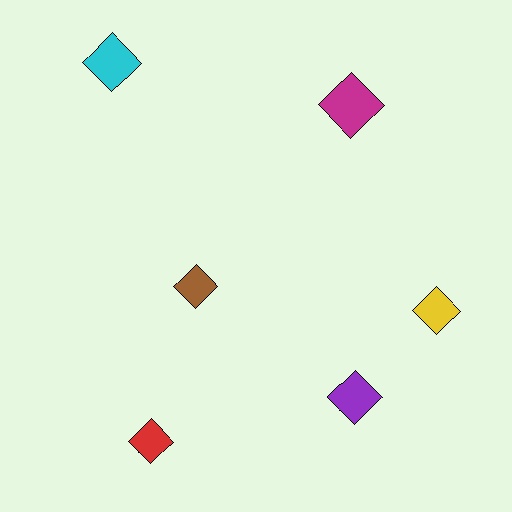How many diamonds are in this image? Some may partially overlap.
There are 6 diamonds.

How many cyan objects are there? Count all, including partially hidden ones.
There is 1 cyan object.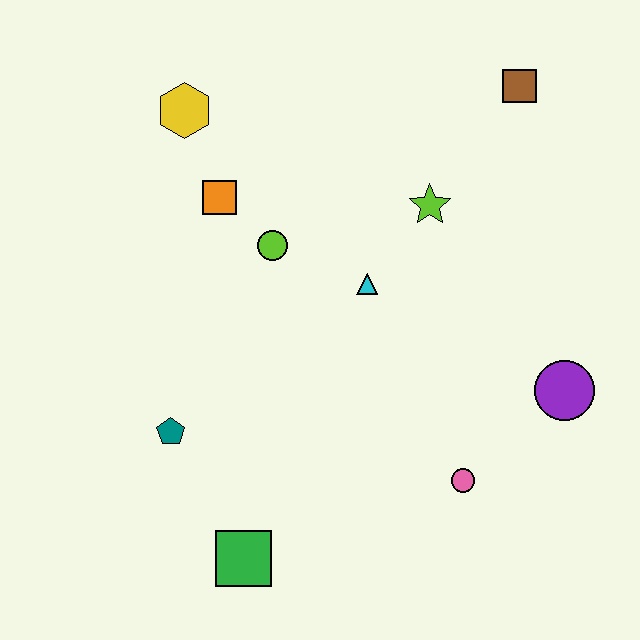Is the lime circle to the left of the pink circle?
Yes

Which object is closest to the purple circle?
The pink circle is closest to the purple circle.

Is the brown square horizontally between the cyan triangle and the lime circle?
No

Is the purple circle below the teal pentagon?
No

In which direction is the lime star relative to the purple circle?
The lime star is above the purple circle.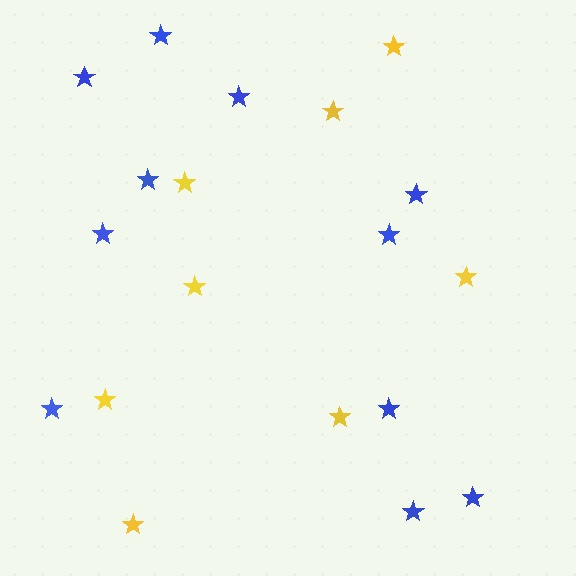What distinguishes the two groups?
There are 2 groups: one group of blue stars (11) and one group of yellow stars (8).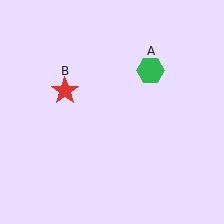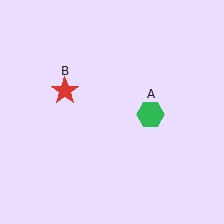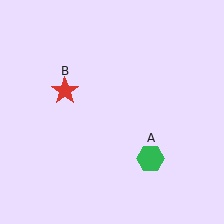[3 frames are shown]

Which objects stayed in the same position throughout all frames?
Red star (object B) remained stationary.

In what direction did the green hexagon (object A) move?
The green hexagon (object A) moved down.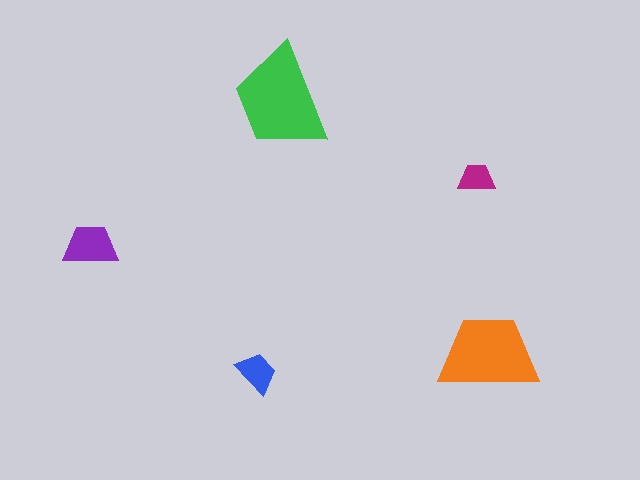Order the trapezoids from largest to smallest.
the green one, the orange one, the purple one, the blue one, the magenta one.